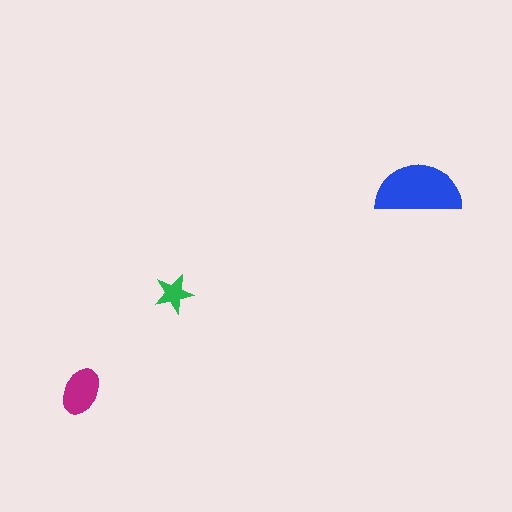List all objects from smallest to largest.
The green star, the magenta ellipse, the blue semicircle.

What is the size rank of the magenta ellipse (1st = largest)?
2nd.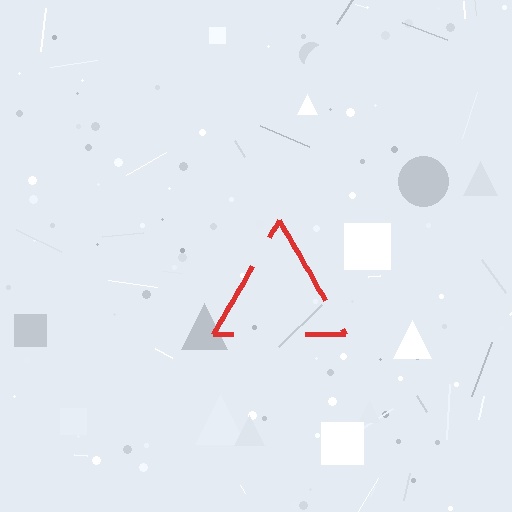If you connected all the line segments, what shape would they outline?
They would outline a triangle.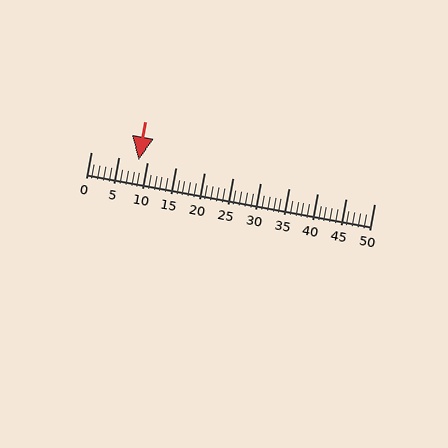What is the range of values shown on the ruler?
The ruler shows values from 0 to 50.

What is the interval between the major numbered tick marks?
The major tick marks are spaced 5 units apart.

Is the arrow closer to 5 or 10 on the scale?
The arrow is closer to 10.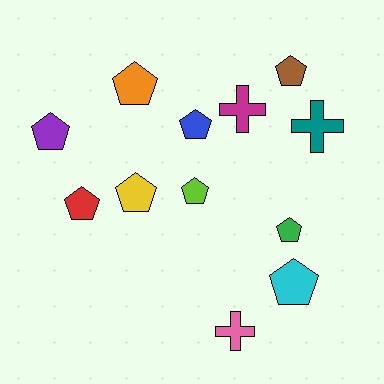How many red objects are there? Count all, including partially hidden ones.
There is 1 red object.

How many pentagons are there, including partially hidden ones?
There are 9 pentagons.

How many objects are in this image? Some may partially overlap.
There are 12 objects.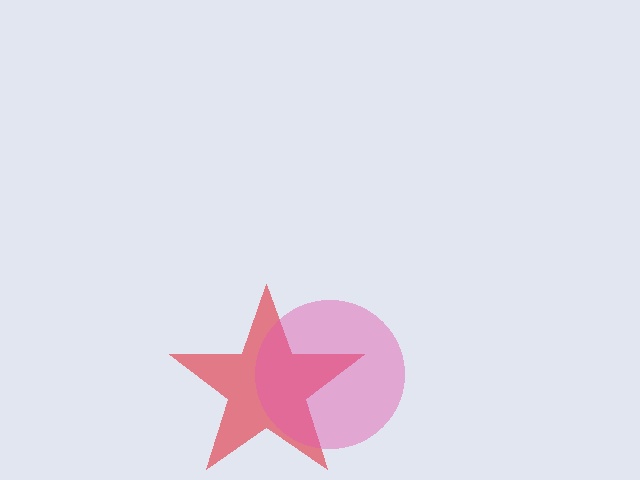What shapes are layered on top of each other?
The layered shapes are: a red star, a pink circle.